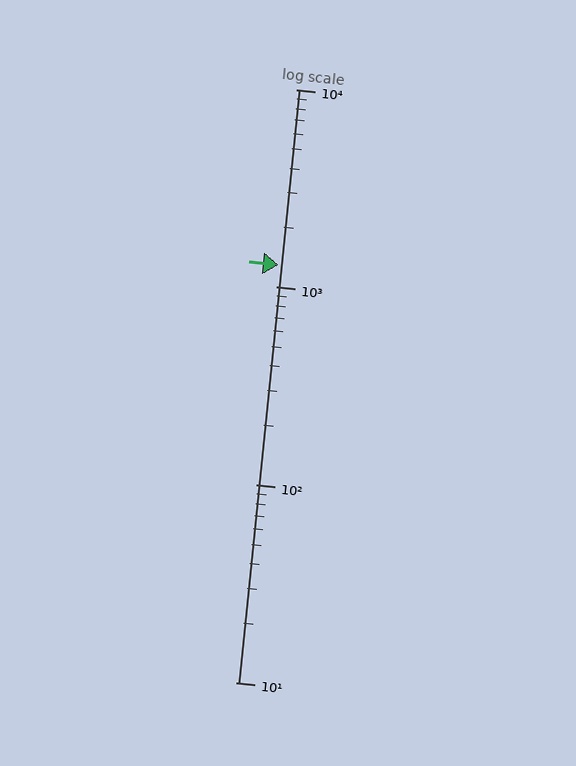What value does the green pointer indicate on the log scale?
The pointer indicates approximately 1300.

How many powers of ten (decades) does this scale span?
The scale spans 3 decades, from 10 to 10000.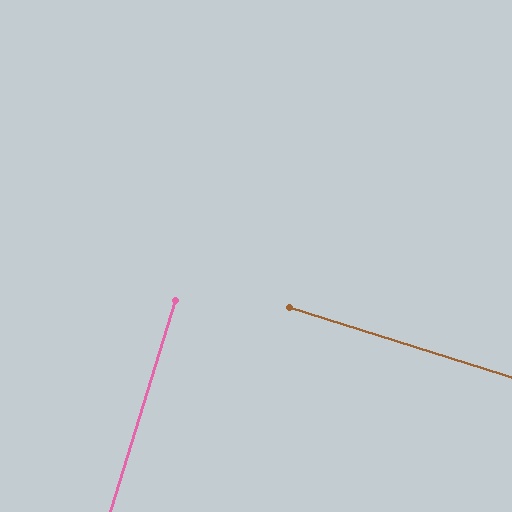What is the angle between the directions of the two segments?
Approximately 90 degrees.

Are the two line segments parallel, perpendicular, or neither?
Perpendicular — they meet at approximately 90°.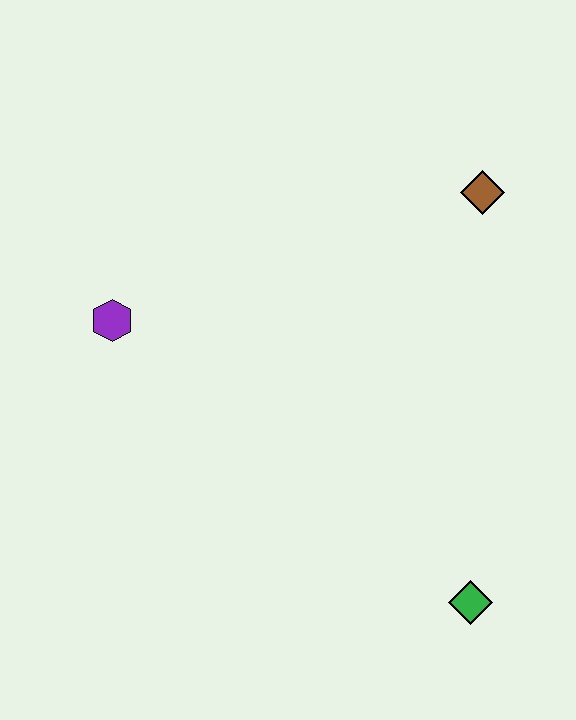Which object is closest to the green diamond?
The brown diamond is closest to the green diamond.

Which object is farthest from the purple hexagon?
The green diamond is farthest from the purple hexagon.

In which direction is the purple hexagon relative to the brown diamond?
The purple hexagon is to the left of the brown diamond.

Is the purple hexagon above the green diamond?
Yes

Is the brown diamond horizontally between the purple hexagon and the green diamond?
No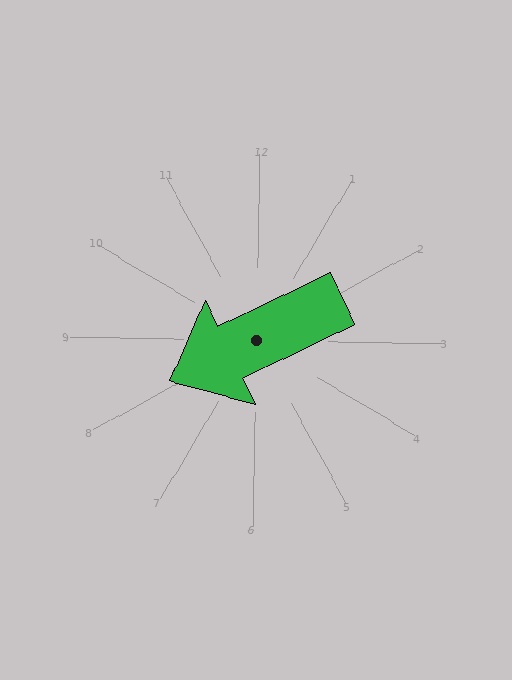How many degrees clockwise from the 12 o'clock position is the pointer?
Approximately 243 degrees.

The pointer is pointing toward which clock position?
Roughly 8 o'clock.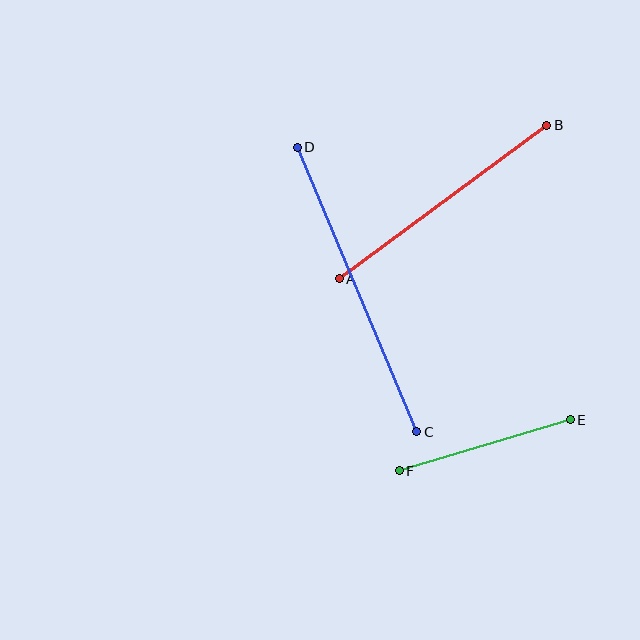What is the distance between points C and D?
The distance is approximately 309 pixels.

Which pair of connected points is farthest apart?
Points C and D are farthest apart.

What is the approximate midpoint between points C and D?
The midpoint is at approximately (357, 289) pixels.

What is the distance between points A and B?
The distance is approximately 258 pixels.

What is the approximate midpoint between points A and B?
The midpoint is at approximately (443, 202) pixels.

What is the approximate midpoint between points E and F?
The midpoint is at approximately (485, 445) pixels.